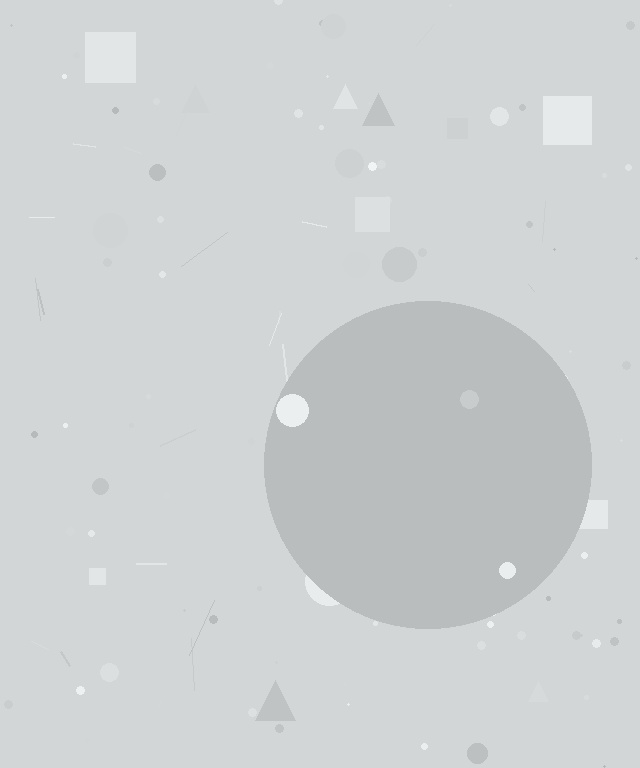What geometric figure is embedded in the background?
A circle is embedded in the background.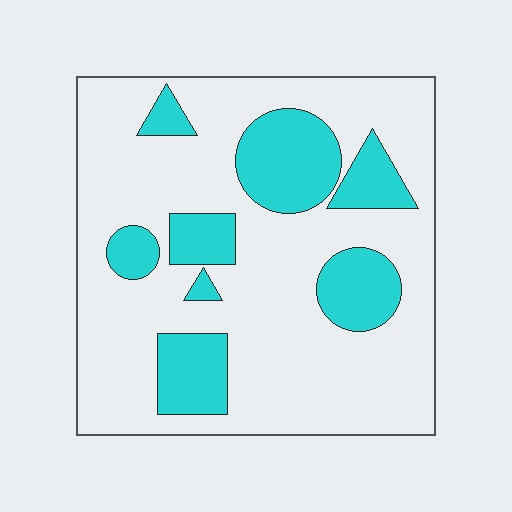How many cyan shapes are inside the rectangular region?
8.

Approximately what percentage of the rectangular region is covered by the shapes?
Approximately 25%.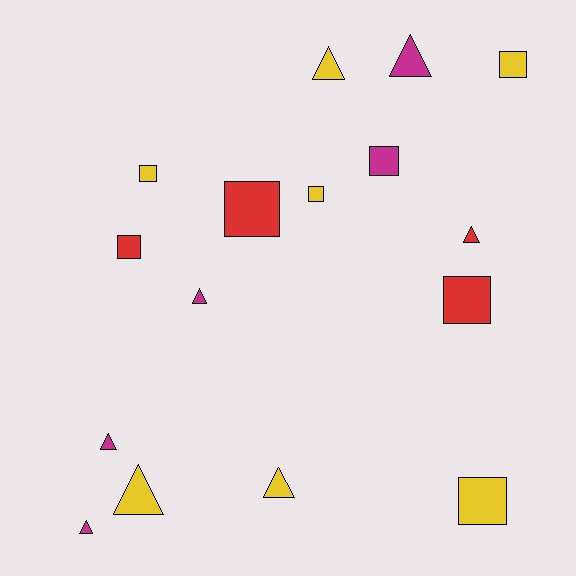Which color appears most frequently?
Yellow, with 7 objects.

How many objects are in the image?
There are 16 objects.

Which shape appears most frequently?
Triangle, with 8 objects.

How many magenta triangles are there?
There are 4 magenta triangles.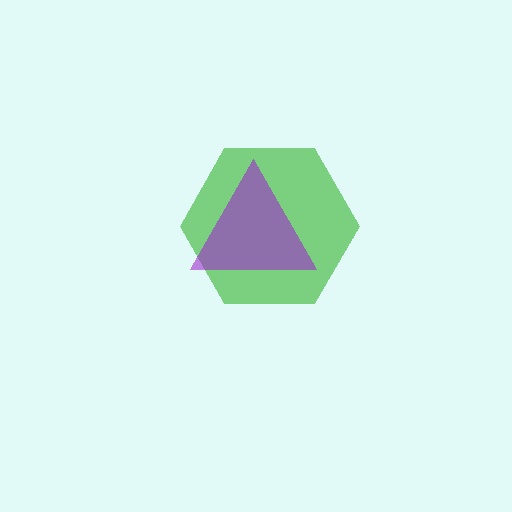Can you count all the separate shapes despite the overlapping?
Yes, there are 2 separate shapes.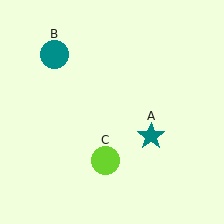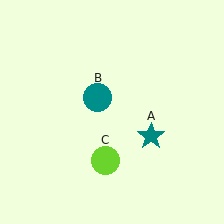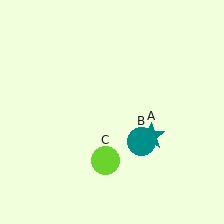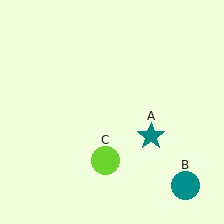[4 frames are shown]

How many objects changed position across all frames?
1 object changed position: teal circle (object B).